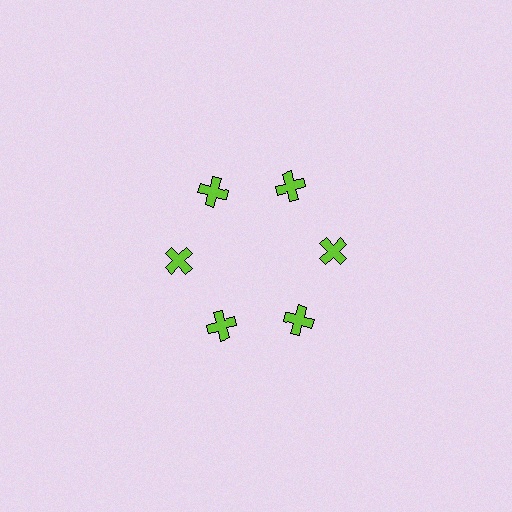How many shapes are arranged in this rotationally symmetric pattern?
There are 6 shapes, arranged in 6 groups of 1.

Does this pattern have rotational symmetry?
Yes, this pattern has 6-fold rotational symmetry. It looks the same after rotating 60 degrees around the center.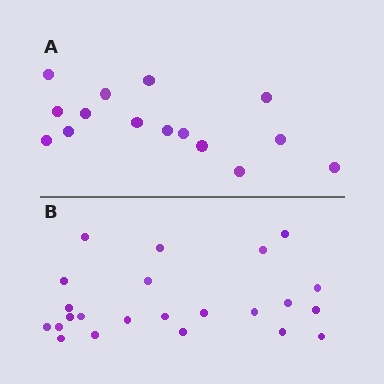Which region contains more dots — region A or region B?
Region B (the bottom region) has more dots.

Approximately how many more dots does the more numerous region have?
Region B has roughly 8 or so more dots than region A.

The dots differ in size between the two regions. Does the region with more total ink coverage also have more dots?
No. Region A has more total ink coverage because its dots are larger, but region B actually contains more individual dots. Total area can be misleading — the number of items is what matters here.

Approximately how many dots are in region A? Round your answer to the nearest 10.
About 20 dots. (The exact count is 15, which rounds to 20.)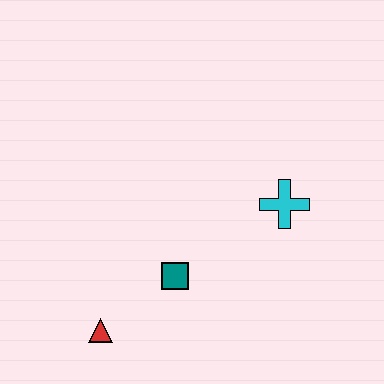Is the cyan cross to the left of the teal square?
No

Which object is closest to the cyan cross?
The teal square is closest to the cyan cross.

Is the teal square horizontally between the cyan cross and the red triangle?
Yes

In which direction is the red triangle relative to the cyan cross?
The red triangle is to the left of the cyan cross.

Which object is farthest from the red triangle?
The cyan cross is farthest from the red triangle.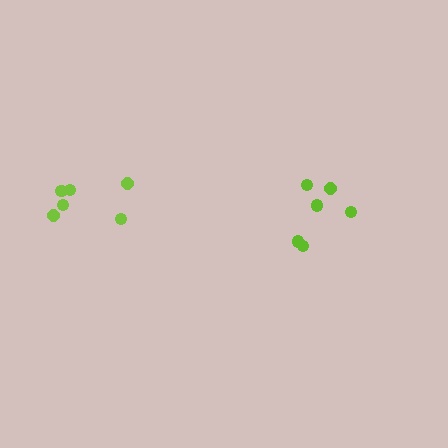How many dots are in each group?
Group 1: 6 dots, Group 2: 6 dots (12 total).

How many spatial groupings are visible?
There are 2 spatial groupings.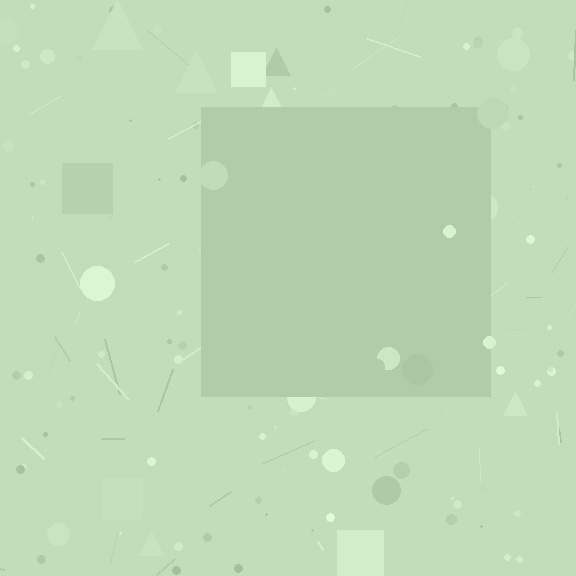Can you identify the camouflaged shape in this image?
The camouflaged shape is a square.